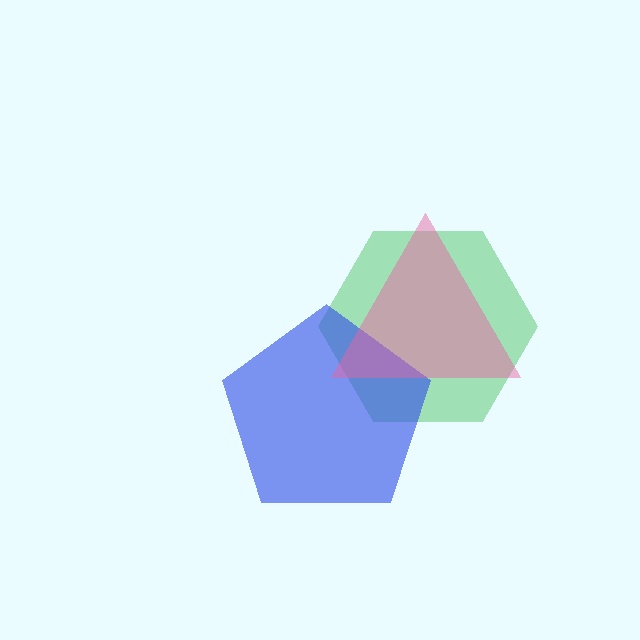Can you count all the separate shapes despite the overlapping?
Yes, there are 3 separate shapes.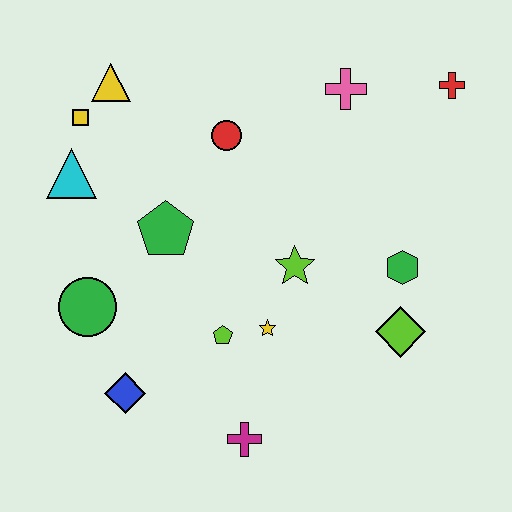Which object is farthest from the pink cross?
The blue diamond is farthest from the pink cross.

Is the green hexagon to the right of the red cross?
No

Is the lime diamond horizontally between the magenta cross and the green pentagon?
No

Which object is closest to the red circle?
The green pentagon is closest to the red circle.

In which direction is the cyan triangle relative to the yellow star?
The cyan triangle is to the left of the yellow star.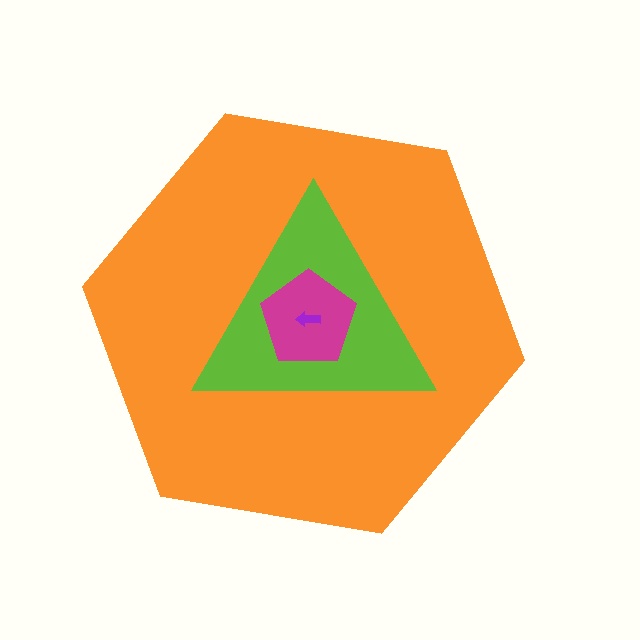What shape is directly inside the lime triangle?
The magenta pentagon.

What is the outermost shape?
The orange hexagon.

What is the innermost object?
The purple arrow.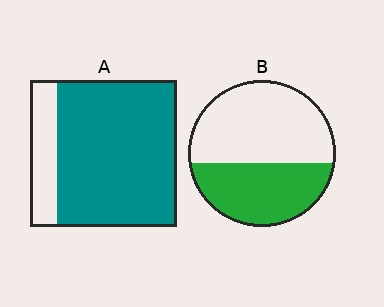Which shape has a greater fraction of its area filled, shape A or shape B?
Shape A.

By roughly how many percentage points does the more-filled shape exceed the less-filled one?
By roughly 40 percentage points (A over B).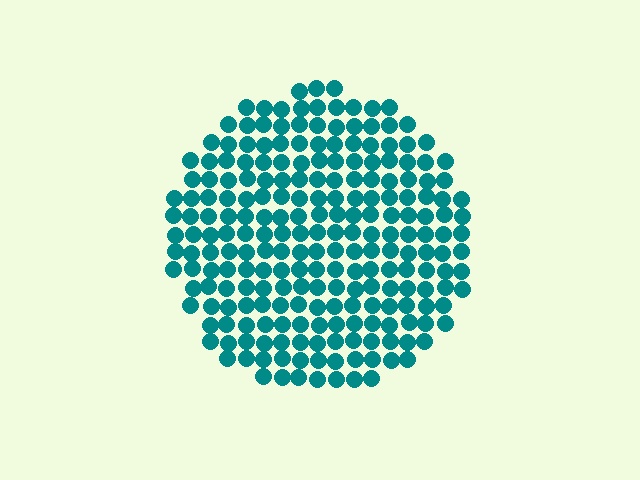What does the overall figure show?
The overall figure shows a circle.